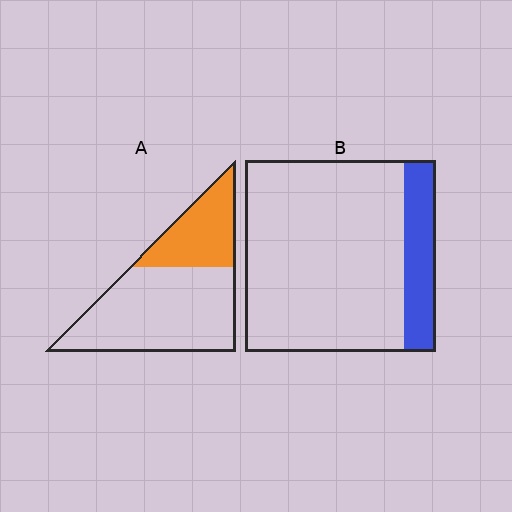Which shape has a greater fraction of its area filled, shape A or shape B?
Shape A.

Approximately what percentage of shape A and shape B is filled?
A is approximately 30% and B is approximately 15%.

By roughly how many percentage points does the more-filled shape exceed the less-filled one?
By roughly 15 percentage points (A over B).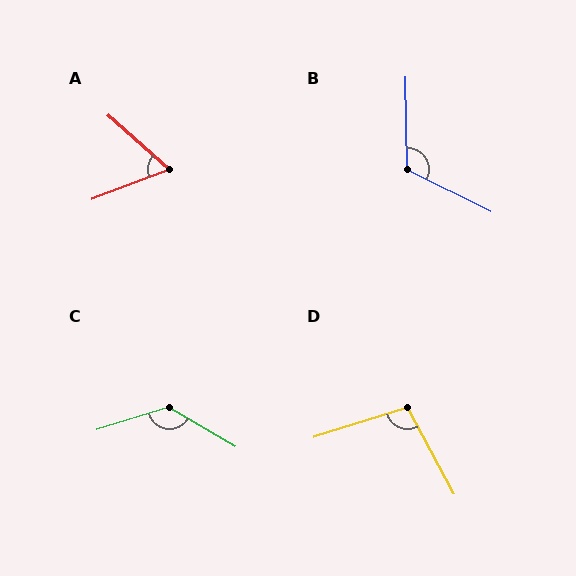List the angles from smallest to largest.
A (62°), D (101°), B (118°), C (133°).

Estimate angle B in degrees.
Approximately 118 degrees.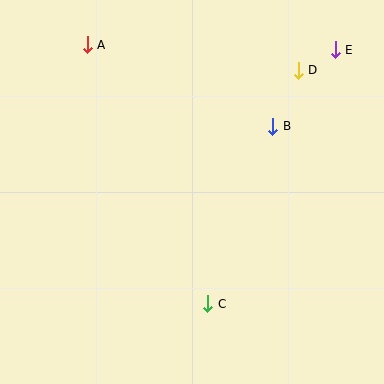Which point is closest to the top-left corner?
Point A is closest to the top-left corner.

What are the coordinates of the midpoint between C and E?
The midpoint between C and E is at (272, 177).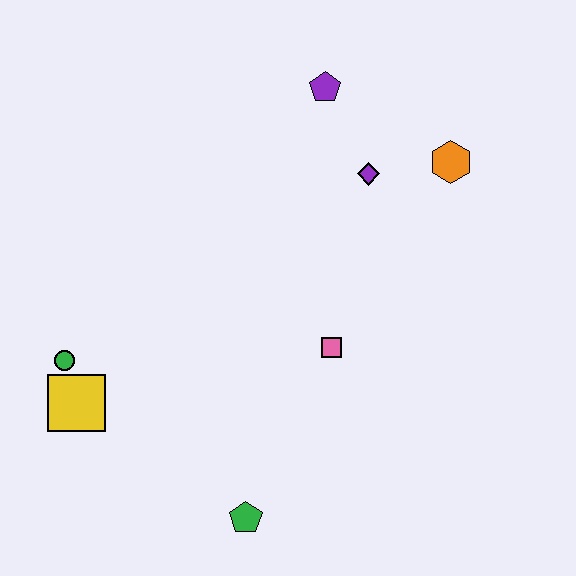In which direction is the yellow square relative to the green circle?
The yellow square is below the green circle.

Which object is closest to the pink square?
The purple diamond is closest to the pink square.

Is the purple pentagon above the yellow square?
Yes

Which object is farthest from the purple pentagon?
The green pentagon is farthest from the purple pentagon.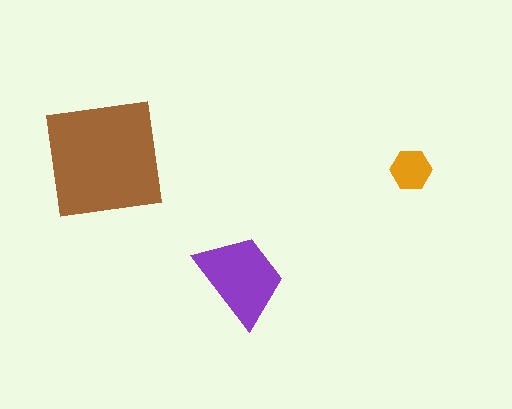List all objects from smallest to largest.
The orange hexagon, the purple trapezoid, the brown square.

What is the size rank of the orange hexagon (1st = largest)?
3rd.